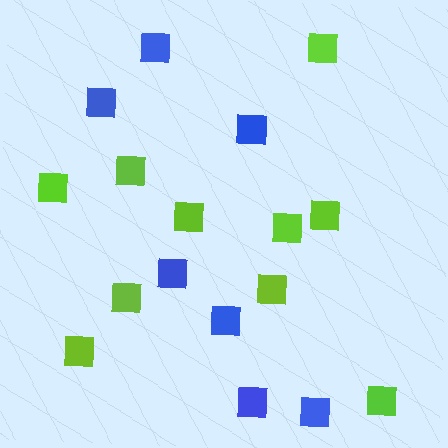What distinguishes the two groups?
There are 2 groups: one group of blue squares (7) and one group of lime squares (10).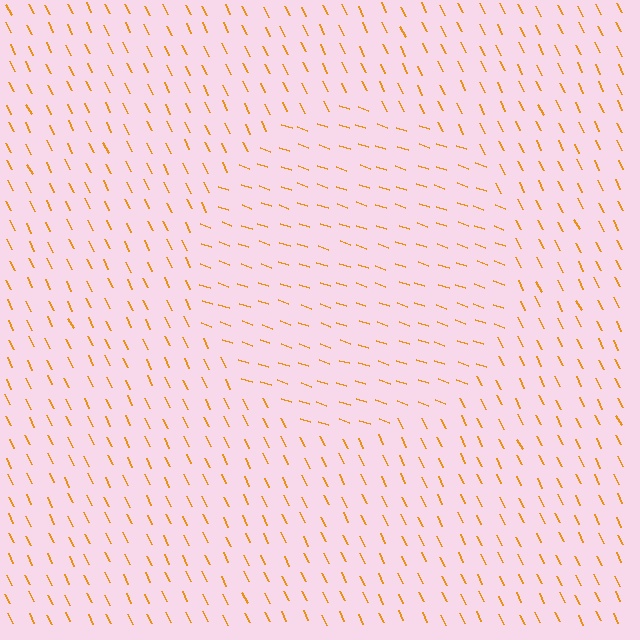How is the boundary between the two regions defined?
The boundary is defined purely by a change in line orientation (approximately 45 degrees difference). All lines are the same color and thickness.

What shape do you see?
I see a circle.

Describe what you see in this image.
The image is filled with small orange line segments. A circle region in the image has lines oriented differently from the surrounding lines, creating a visible texture boundary.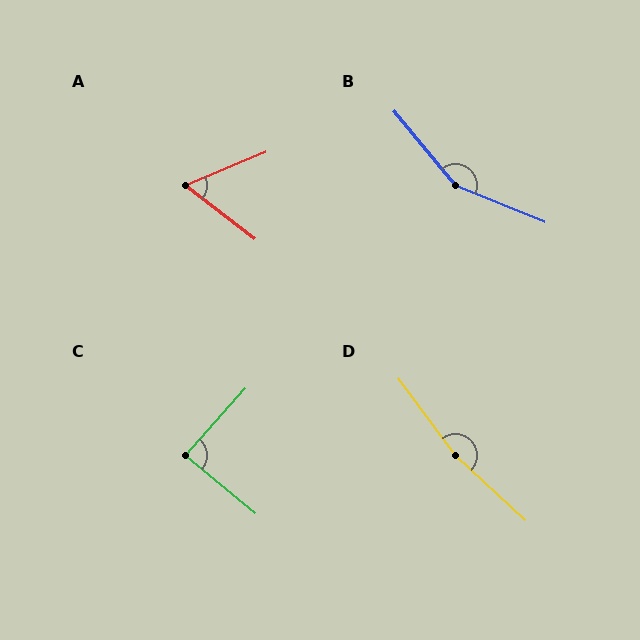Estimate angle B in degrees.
Approximately 152 degrees.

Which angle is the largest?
D, at approximately 170 degrees.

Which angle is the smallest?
A, at approximately 61 degrees.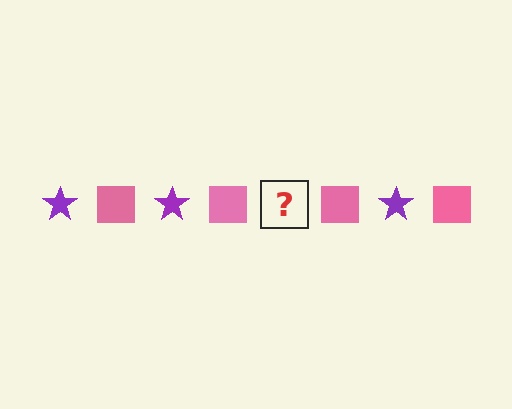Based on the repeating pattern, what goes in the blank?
The blank should be a purple star.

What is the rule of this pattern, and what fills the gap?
The rule is that the pattern alternates between purple star and pink square. The gap should be filled with a purple star.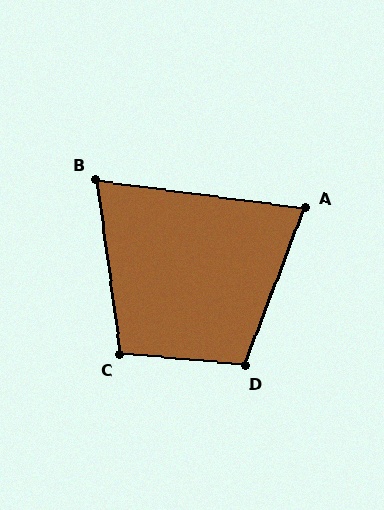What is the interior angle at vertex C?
Approximately 103 degrees (obtuse).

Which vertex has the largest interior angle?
D, at approximately 106 degrees.